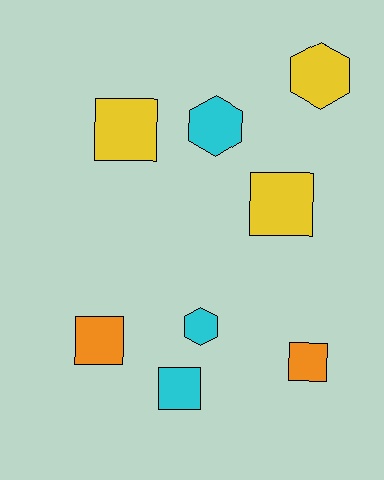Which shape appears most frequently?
Square, with 5 objects.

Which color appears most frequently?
Yellow, with 3 objects.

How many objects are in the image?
There are 8 objects.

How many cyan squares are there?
There is 1 cyan square.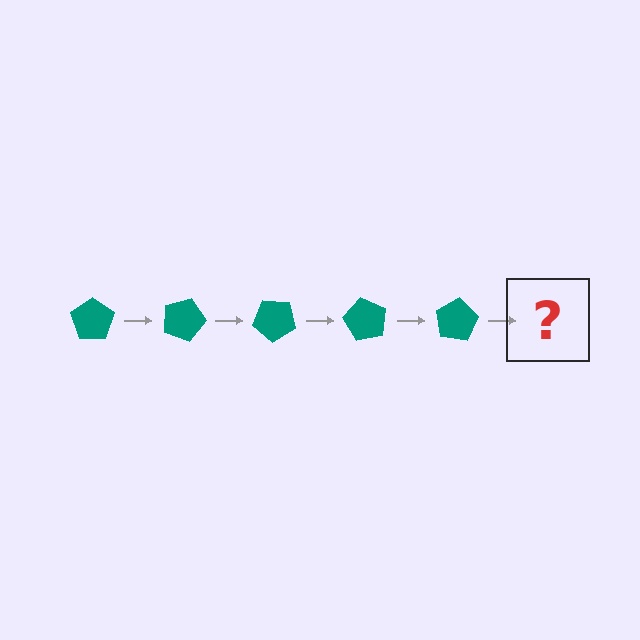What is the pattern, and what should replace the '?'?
The pattern is that the pentagon rotates 20 degrees each step. The '?' should be a teal pentagon rotated 100 degrees.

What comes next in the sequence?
The next element should be a teal pentagon rotated 100 degrees.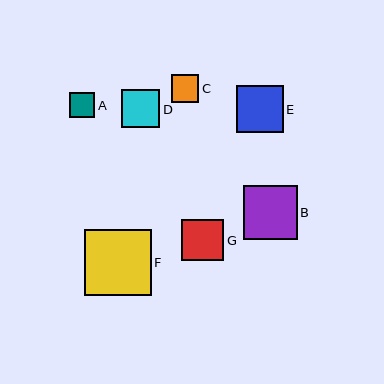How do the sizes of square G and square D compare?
Square G and square D are approximately the same size.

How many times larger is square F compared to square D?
Square F is approximately 1.7 times the size of square D.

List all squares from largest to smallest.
From largest to smallest: F, B, E, G, D, C, A.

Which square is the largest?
Square F is the largest with a size of approximately 66 pixels.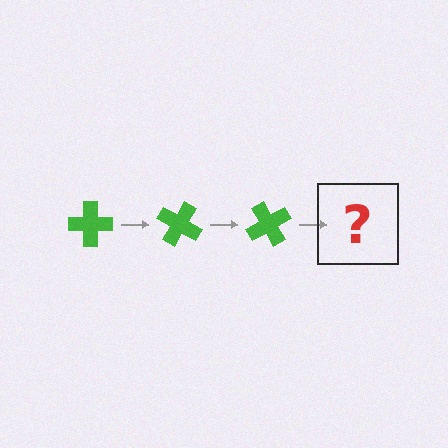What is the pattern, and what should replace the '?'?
The pattern is that the cross rotates 30 degrees each step. The '?' should be a green cross rotated 90 degrees.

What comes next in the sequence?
The next element should be a green cross rotated 90 degrees.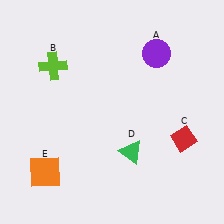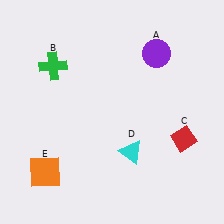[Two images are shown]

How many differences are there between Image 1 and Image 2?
There are 2 differences between the two images.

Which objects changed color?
B changed from lime to green. D changed from green to cyan.